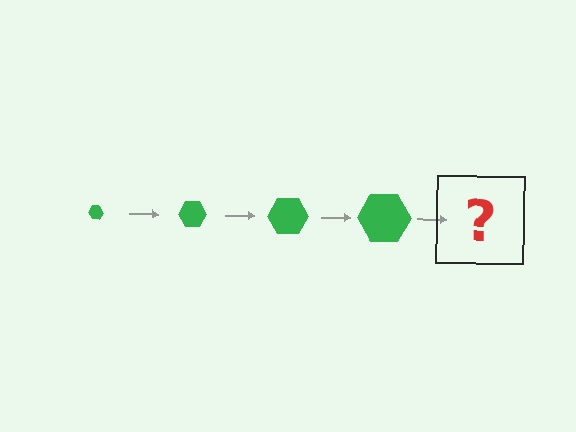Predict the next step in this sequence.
The next step is a green hexagon, larger than the previous one.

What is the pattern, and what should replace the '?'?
The pattern is that the hexagon gets progressively larger each step. The '?' should be a green hexagon, larger than the previous one.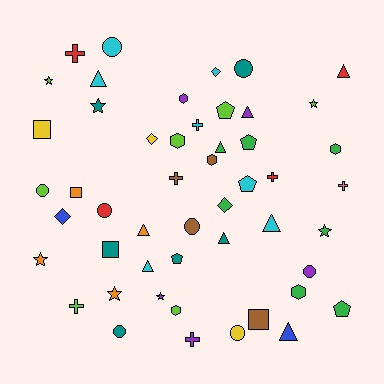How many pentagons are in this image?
There are 5 pentagons.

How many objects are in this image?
There are 50 objects.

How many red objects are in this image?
There are 4 red objects.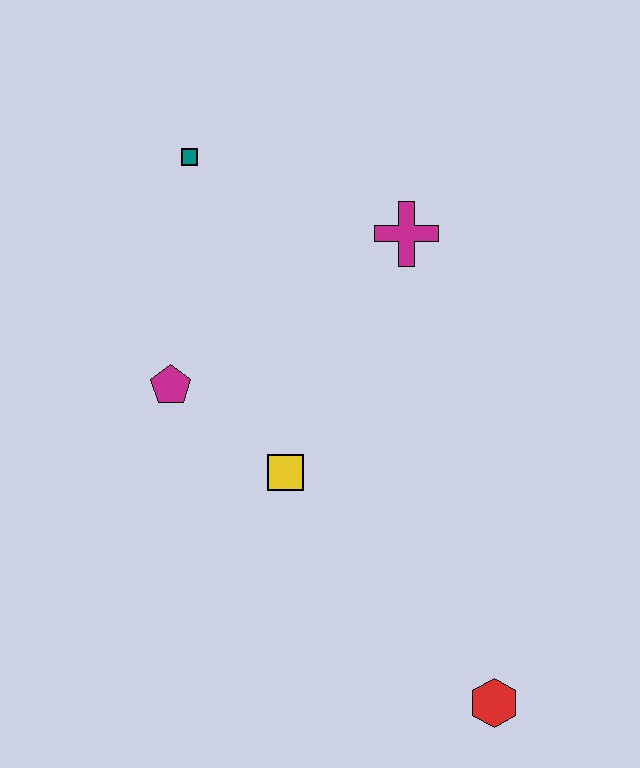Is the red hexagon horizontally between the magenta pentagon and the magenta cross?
No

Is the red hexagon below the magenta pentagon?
Yes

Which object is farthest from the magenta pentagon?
The red hexagon is farthest from the magenta pentagon.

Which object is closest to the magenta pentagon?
The yellow square is closest to the magenta pentagon.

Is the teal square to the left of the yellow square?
Yes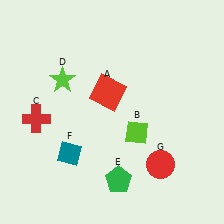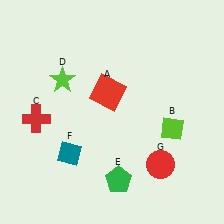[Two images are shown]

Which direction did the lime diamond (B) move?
The lime diamond (B) moved right.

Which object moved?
The lime diamond (B) moved right.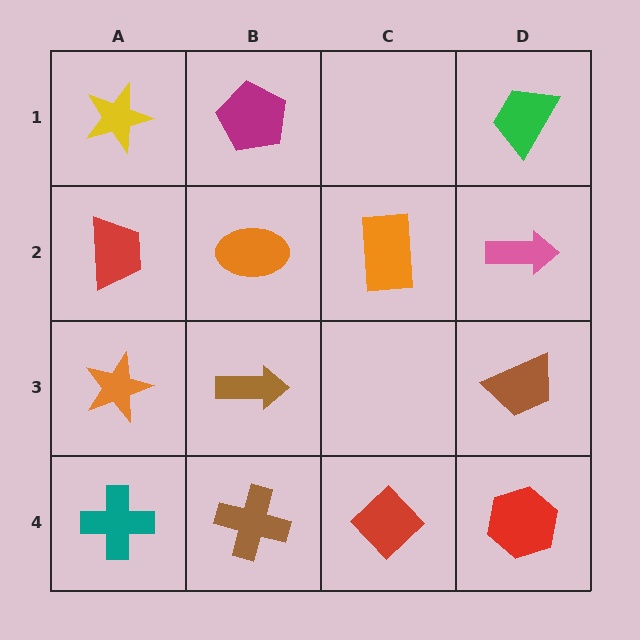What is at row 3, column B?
A brown arrow.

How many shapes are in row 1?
3 shapes.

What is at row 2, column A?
A red trapezoid.